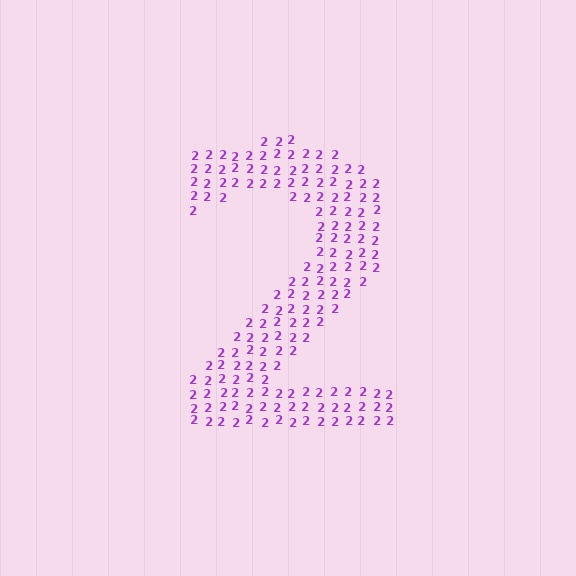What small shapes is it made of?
It is made of small digit 2's.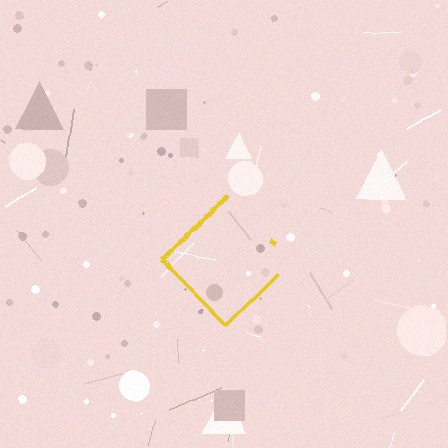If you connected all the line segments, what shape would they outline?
They would outline a diamond.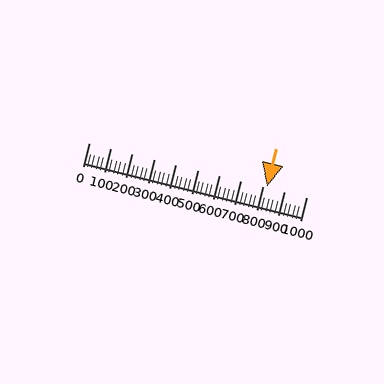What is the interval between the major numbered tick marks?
The major tick marks are spaced 100 units apart.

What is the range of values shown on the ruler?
The ruler shows values from 0 to 1000.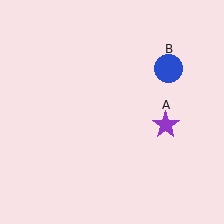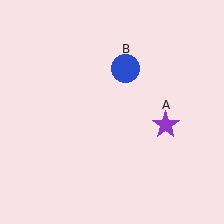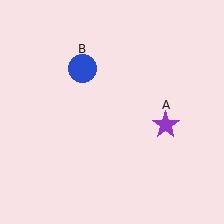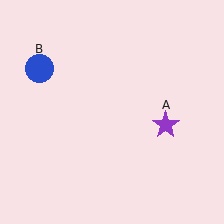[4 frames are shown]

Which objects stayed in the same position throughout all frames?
Purple star (object A) remained stationary.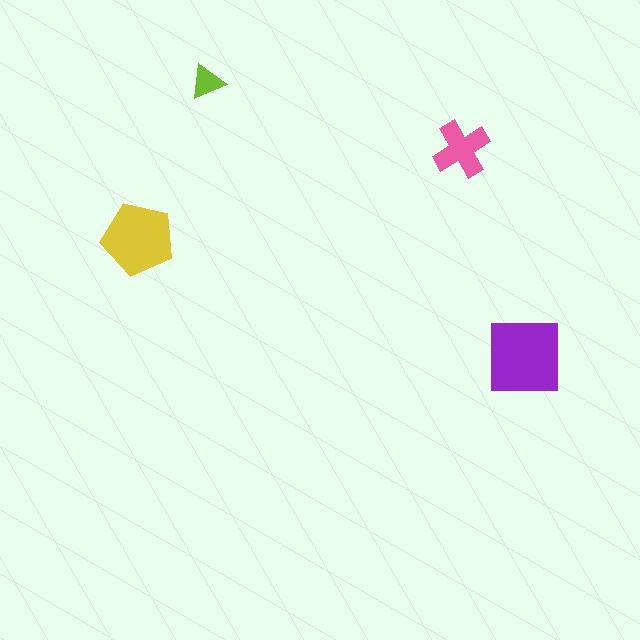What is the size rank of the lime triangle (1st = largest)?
4th.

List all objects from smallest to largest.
The lime triangle, the pink cross, the yellow pentagon, the purple square.